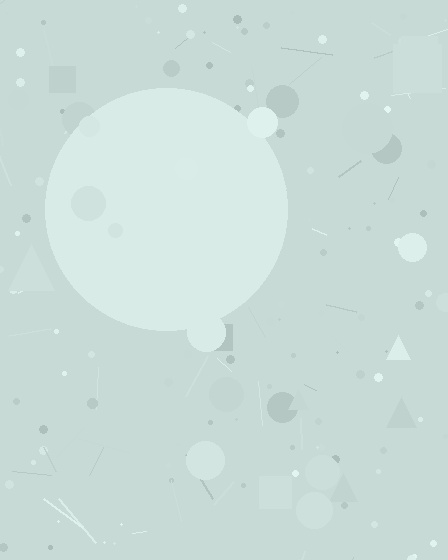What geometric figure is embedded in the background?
A circle is embedded in the background.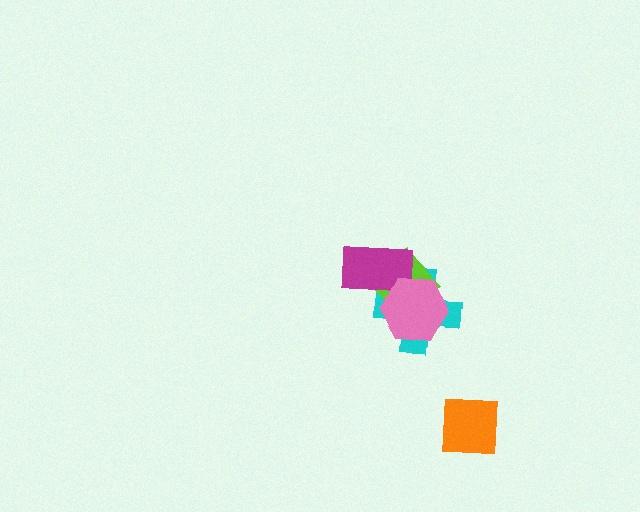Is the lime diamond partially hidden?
Yes, it is partially covered by another shape.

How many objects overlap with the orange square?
0 objects overlap with the orange square.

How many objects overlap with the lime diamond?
3 objects overlap with the lime diamond.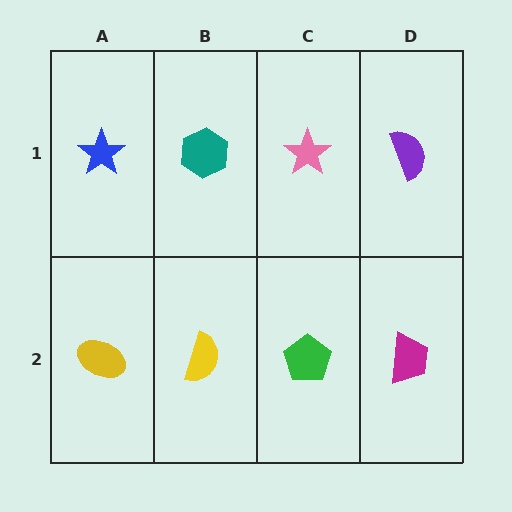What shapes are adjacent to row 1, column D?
A magenta trapezoid (row 2, column D), a pink star (row 1, column C).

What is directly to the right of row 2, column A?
A yellow semicircle.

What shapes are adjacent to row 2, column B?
A teal hexagon (row 1, column B), a yellow ellipse (row 2, column A), a green pentagon (row 2, column C).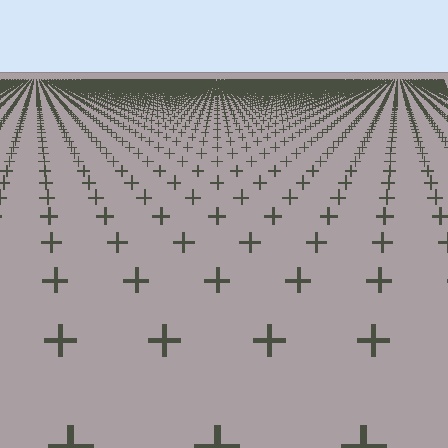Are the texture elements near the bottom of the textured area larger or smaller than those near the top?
Larger. Near the bottom, elements are closer to the viewer and appear at a bigger on-screen size.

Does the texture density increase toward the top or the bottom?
Density increases toward the top.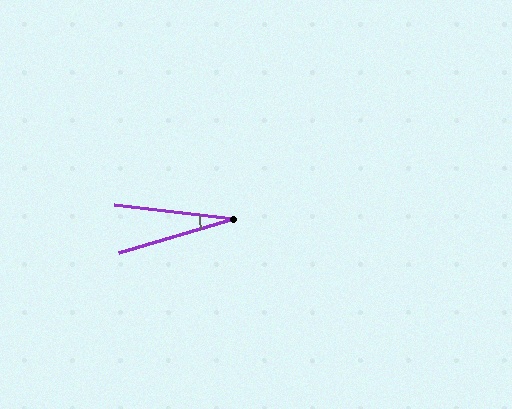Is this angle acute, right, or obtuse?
It is acute.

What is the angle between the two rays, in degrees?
Approximately 23 degrees.